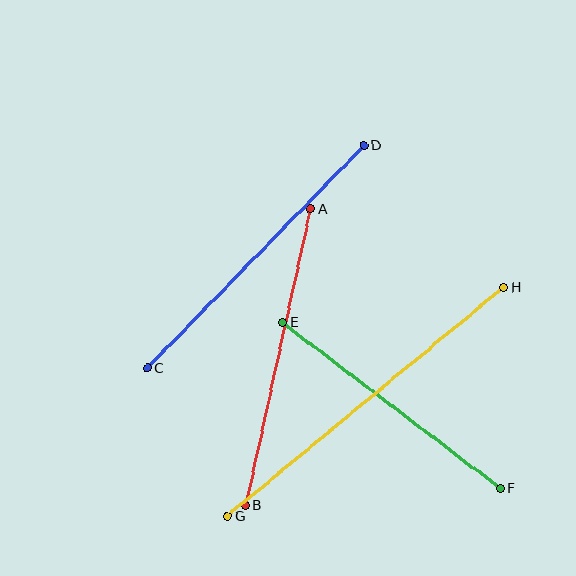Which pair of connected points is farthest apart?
Points G and H are farthest apart.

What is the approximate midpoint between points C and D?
The midpoint is at approximately (255, 257) pixels.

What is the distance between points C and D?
The distance is approximately 311 pixels.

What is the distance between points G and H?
The distance is approximately 359 pixels.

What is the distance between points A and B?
The distance is approximately 303 pixels.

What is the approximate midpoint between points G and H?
The midpoint is at approximately (366, 402) pixels.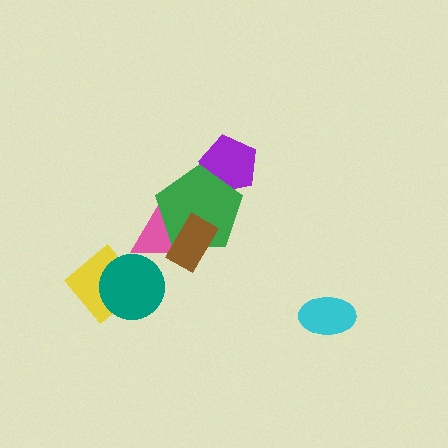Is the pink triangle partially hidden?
Yes, it is partially covered by another shape.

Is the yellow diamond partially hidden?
Yes, it is partially covered by another shape.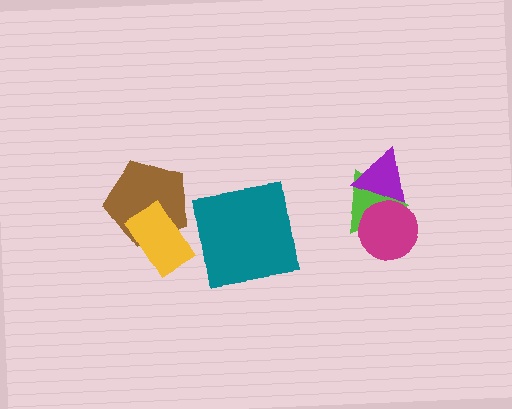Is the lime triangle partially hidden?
Yes, it is partially covered by another shape.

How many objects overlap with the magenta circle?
2 objects overlap with the magenta circle.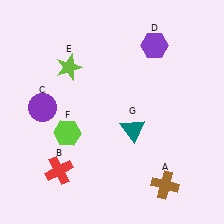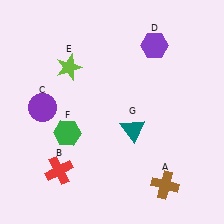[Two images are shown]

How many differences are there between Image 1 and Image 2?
There is 1 difference between the two images.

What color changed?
The hexagon (F) changed from lime in Image 1 to green in Image 2.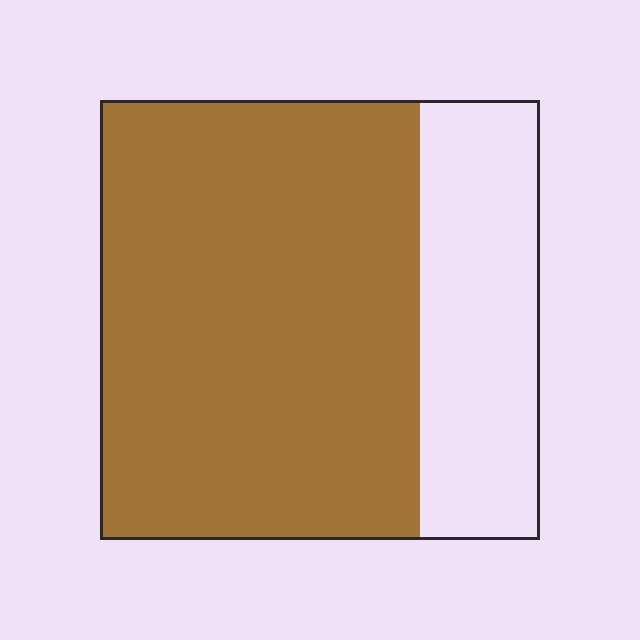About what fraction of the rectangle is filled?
About three quarters (3/4).